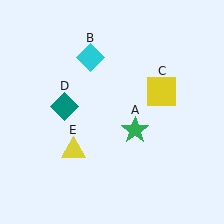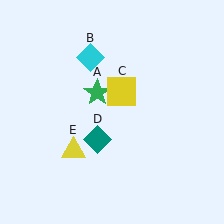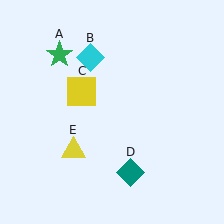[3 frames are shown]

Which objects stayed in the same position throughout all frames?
Cyan diamond (object B) and yellow triangle (object E) remained stationary.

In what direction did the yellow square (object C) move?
The yellow square (object C) moved left.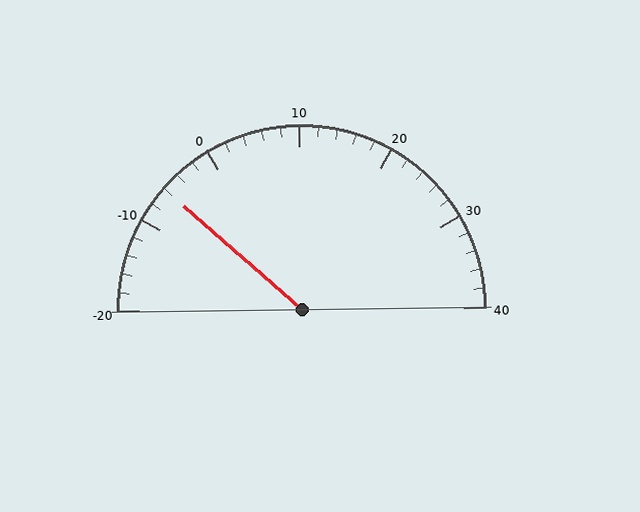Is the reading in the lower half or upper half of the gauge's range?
The reading is in the lower half of the range (-20 to 40).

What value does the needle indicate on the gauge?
The needle indicates approximately -6.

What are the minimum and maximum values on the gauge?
The gauge ranges from -20 to 40.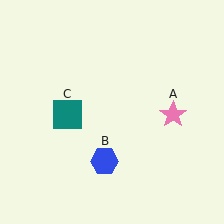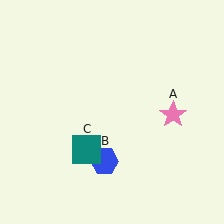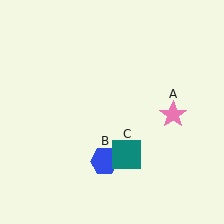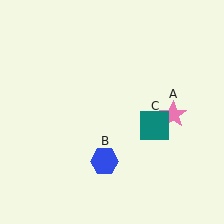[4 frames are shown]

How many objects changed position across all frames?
1 object changed position: teal square (object C).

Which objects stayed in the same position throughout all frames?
Pink star (object A) and blue hexagon (object B) remained stationary.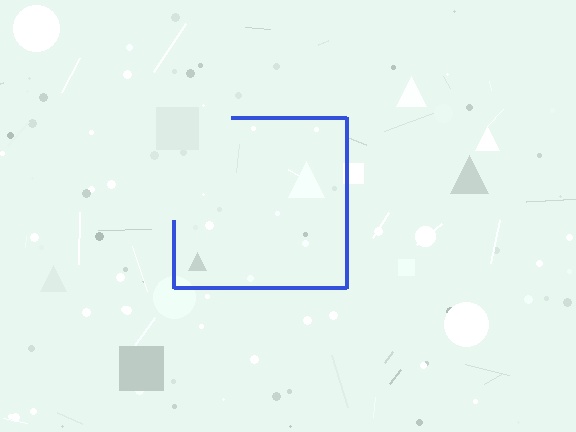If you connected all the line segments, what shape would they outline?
They would outline a square.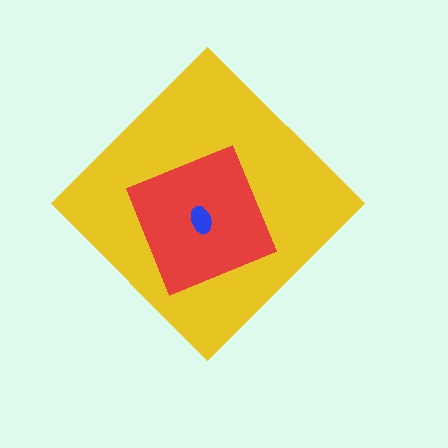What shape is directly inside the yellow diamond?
The red square.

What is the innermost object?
The blue ellipse.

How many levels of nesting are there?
3.